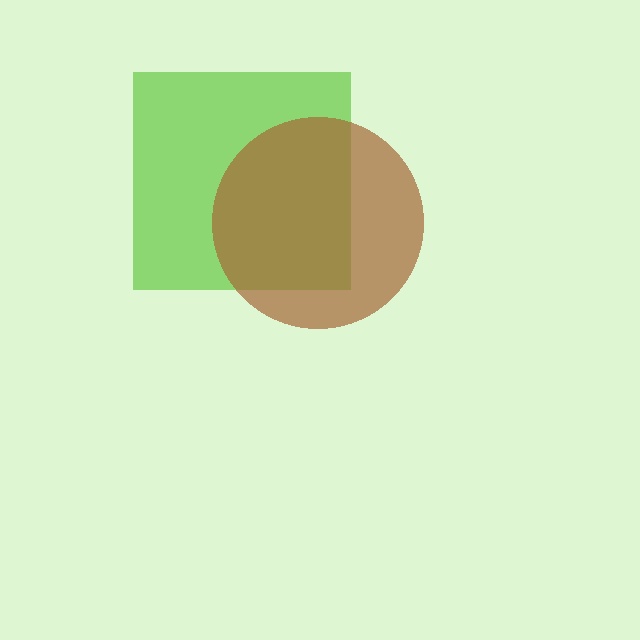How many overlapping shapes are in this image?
There are 2 overlapping shapes in the image.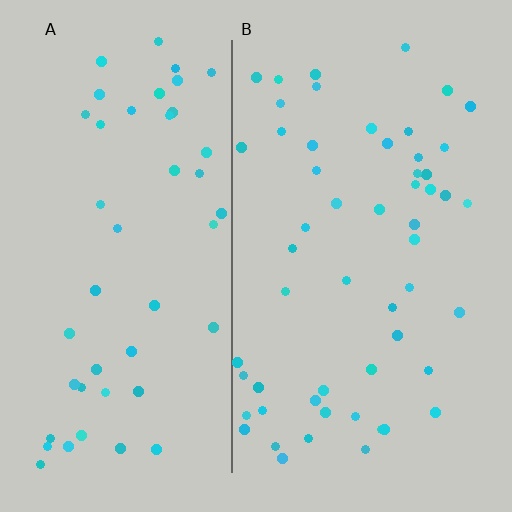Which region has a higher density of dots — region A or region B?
B (the right).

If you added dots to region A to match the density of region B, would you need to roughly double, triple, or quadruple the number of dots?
Approximately double.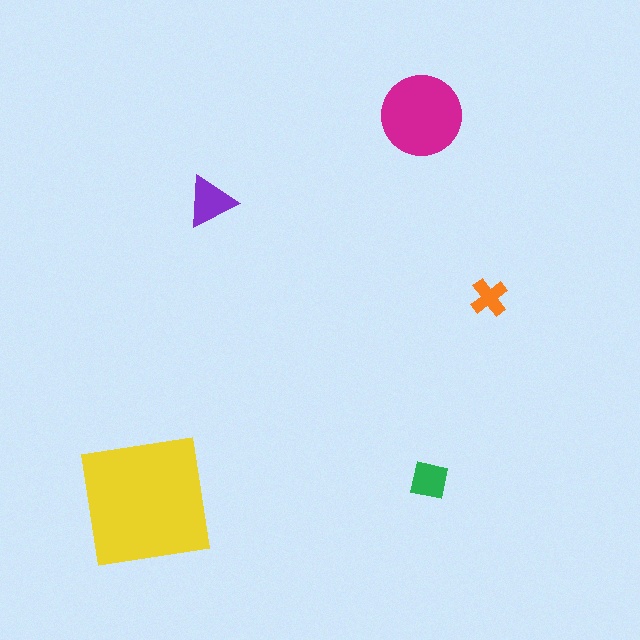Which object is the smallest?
The orange cross.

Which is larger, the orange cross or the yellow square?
The yellow square.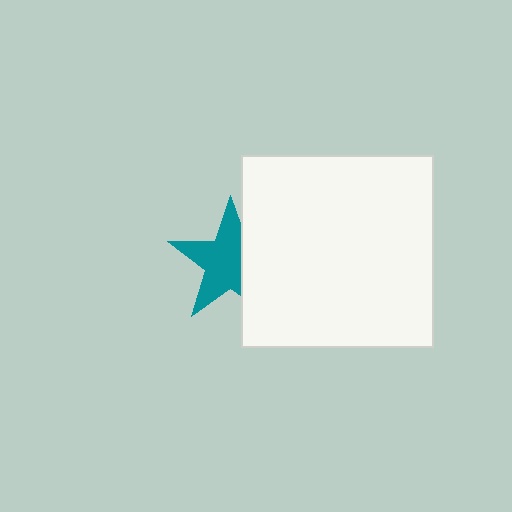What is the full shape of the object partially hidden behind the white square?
The partially hidden object is a teal star.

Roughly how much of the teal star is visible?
Most of it is visible (roughly 67%).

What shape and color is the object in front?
The object in front is a white square.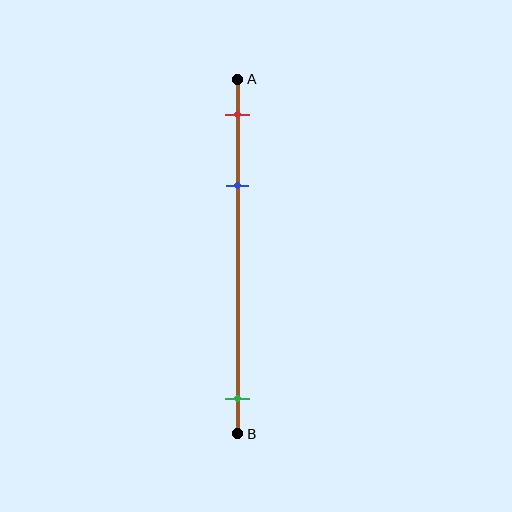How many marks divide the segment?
There are 3 marks dividing the segment.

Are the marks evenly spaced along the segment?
No, the marks are not evenly spaced.